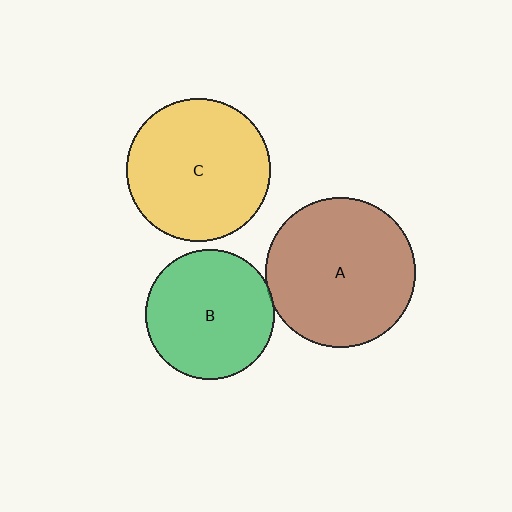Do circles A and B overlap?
Yes.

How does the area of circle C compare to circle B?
Approximately 1.2 times.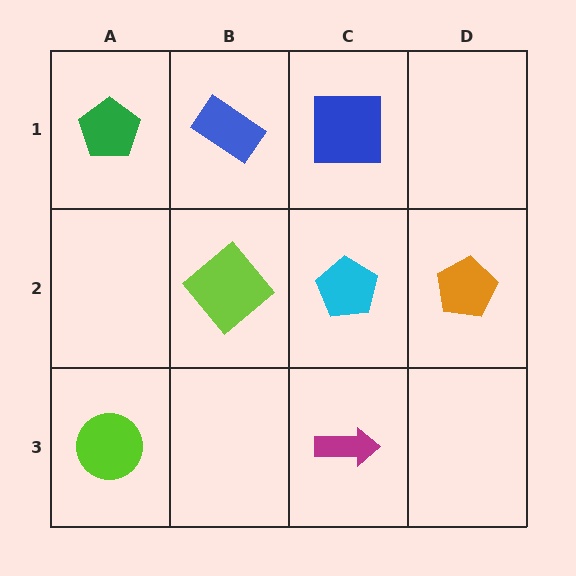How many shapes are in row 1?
3 shapes.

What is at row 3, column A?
A lime circle.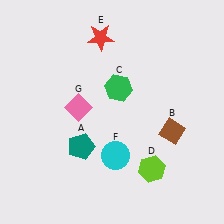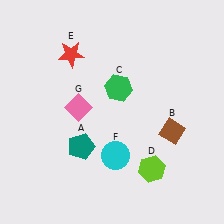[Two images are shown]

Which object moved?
The red star (E) moved left.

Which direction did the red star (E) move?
The red star (E) moved left.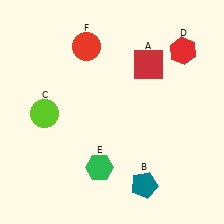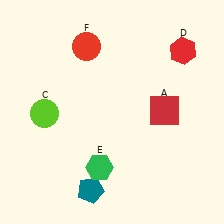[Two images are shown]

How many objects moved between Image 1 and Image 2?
2 objects moved between the two images.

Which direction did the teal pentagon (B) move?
The teal pentagon (B) moved left.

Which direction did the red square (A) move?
The red square (A) moved down.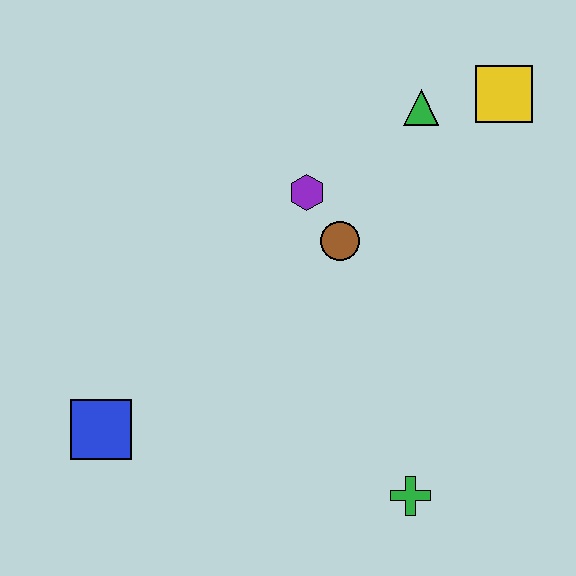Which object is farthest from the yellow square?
The blue square is farthest from the yellow square.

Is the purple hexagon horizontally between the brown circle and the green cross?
No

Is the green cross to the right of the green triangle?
No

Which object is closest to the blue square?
The brown circle is closest to the blue square.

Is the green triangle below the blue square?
No